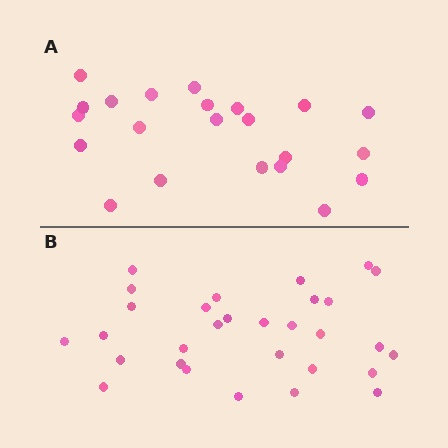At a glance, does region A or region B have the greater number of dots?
Region B (the bottom region) has more dots.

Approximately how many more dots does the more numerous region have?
Region B has roughly 8 or so more dots than region A.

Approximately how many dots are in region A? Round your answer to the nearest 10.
About 20 dots. (The exact count is 22, which rounds to 20.)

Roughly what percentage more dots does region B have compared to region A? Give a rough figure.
About 35% more.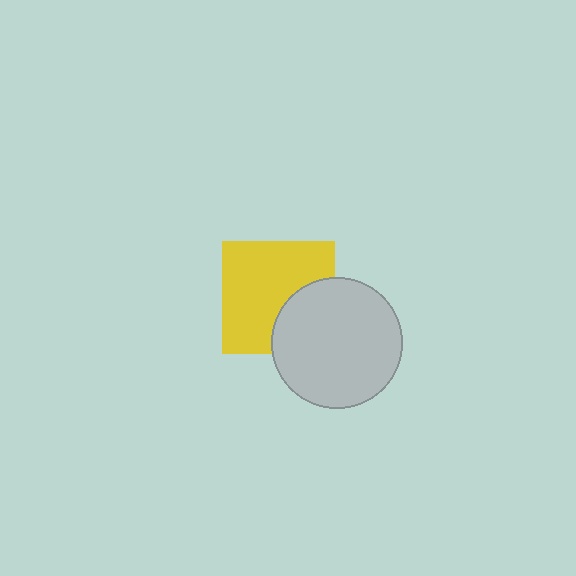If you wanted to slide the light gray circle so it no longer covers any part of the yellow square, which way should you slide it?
Slide it toward the lower-right — that is the most direct way to separate the two shapes.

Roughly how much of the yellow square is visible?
Most of it is visible (roughly 69%).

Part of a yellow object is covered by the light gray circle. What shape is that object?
It is a square.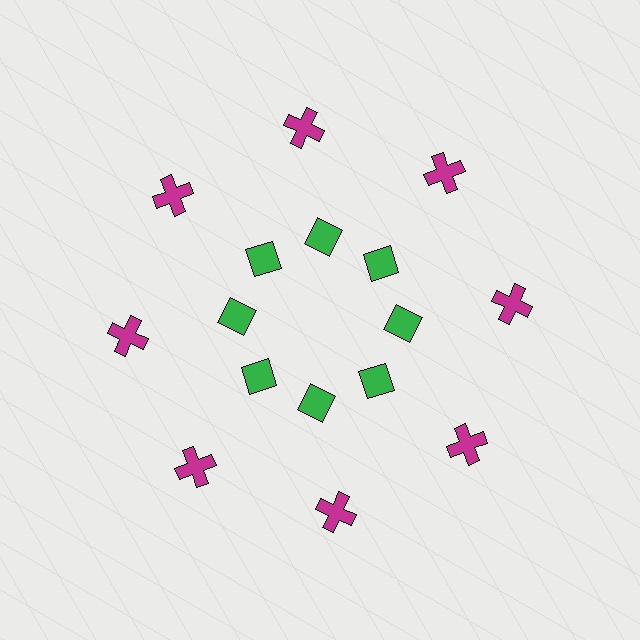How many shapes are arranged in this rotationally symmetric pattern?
There are 16 shapes, arranged in 8 groups of 2.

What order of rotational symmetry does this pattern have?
This pattern has 8-fold rotational symmetry.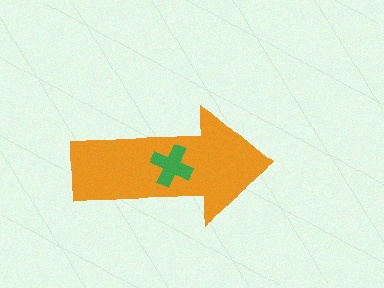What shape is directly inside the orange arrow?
The green cross.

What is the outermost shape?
The orange arrow.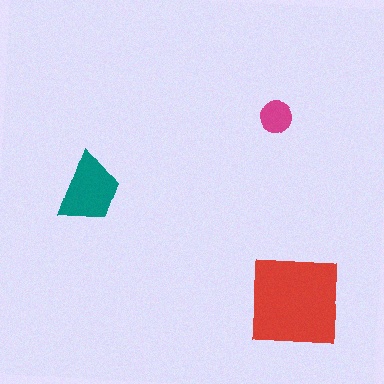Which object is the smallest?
The magenta circle.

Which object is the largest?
The red square.